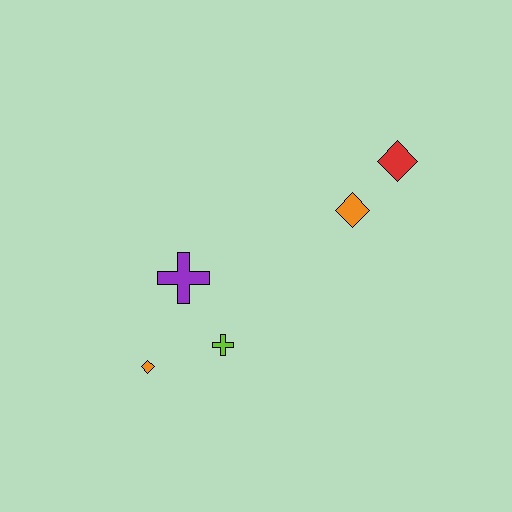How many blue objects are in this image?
There are no blue objects.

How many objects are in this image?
There are 5 objects.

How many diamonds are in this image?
There are 3 diamonds.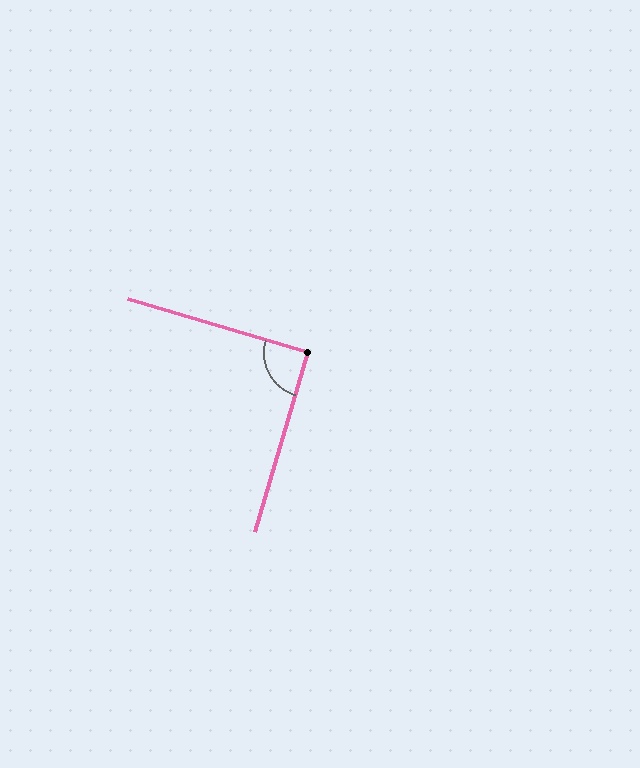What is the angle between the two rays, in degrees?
Approximately 90 degrees.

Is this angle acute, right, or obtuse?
It is approximately a right angle.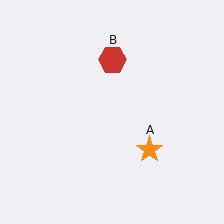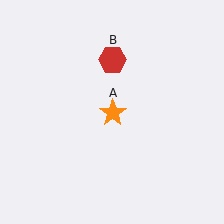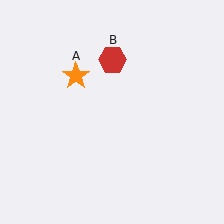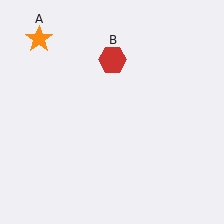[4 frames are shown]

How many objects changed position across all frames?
1 object changed position: orange star (object A).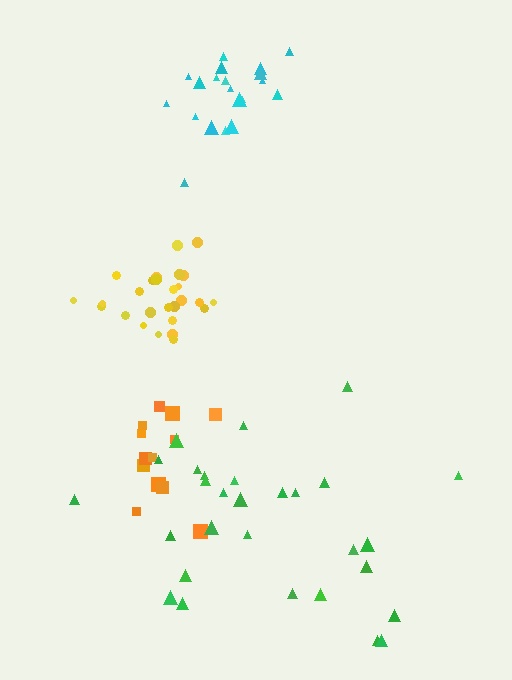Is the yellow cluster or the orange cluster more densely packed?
Yellow.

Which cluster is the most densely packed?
Yellow.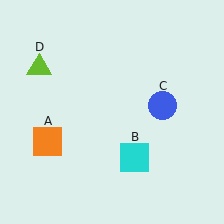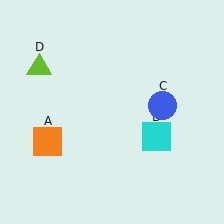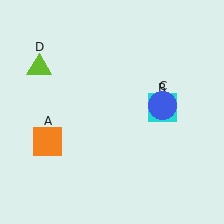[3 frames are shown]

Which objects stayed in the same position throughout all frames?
Orange square (object A) and blue circle (object C) and lime triangle (object D) remained stationary.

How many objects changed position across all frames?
1 object changed position: cyan square (object B).